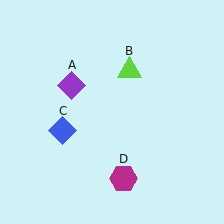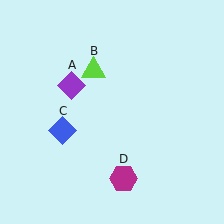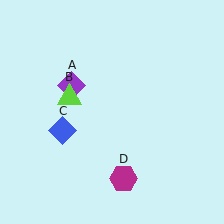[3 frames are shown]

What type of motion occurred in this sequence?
The lime triangle (object B) rotated counterclockwise around the center of the scene.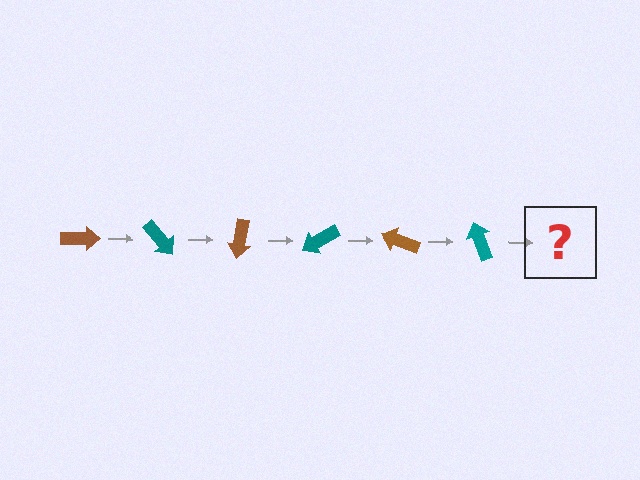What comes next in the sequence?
The next element should be a brown arrow, rotated 300 degrees from the start.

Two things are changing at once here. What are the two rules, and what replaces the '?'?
The two rules are that it rotates 50 degrees each step and the color cycles through brown and teal. The '?' should be a brown arrow, rotated 300 degrees from the start.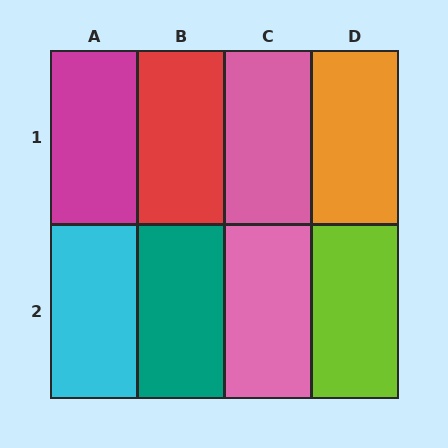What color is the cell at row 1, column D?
Orange.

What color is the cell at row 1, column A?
Magenta.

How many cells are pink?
2 cells are pink.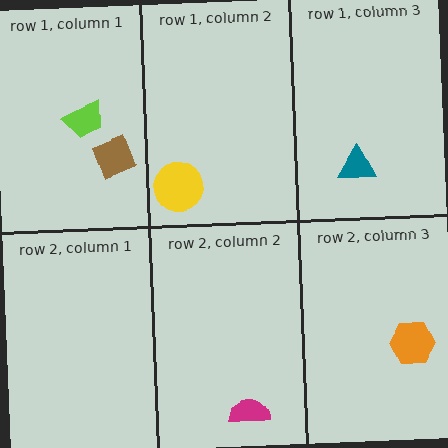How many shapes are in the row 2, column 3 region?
1.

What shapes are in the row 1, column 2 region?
The yellow circle.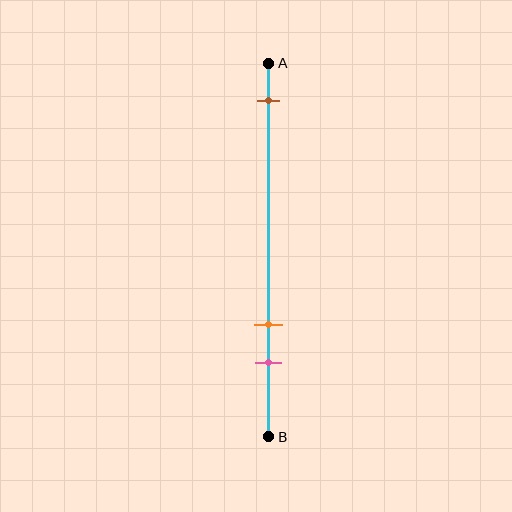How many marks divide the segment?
There are 3 marks dividing the segment.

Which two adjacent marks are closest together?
The orange and pink marks are the closest adjacent pair.